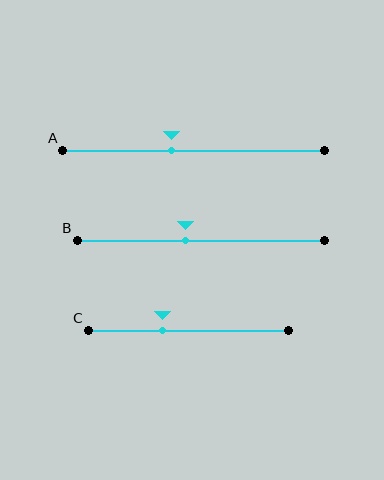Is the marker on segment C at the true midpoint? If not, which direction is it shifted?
No, the marker on segment C is shifted to the left by about 13% of the segment length.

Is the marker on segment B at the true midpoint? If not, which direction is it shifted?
No, the marker on segment B is shifted to the left by about 6% of the segment length.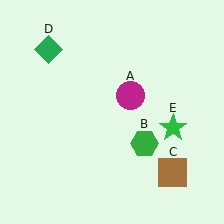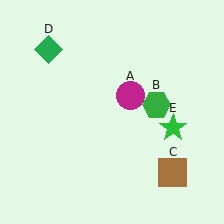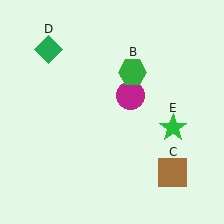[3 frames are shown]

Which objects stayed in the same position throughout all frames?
Magenta circle (object A) and brown square (object C) and green diamond (object D) and green star (object E) remained stationary.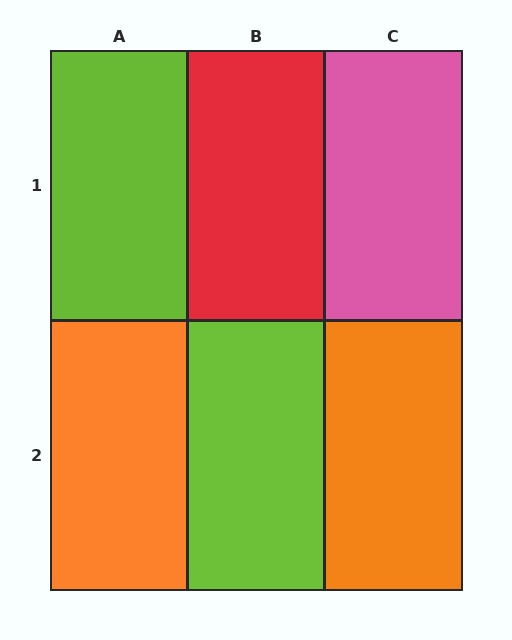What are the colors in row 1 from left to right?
Lime, red, pink.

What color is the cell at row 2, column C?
Orange.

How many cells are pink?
1 cell is pink.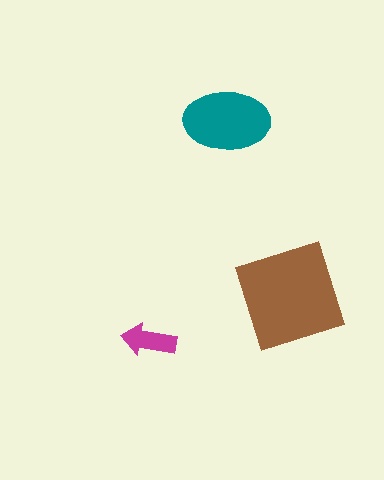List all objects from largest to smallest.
The brown square, the teal ellipse, the magenta arrow.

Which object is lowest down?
The magenta arrow is bottommost.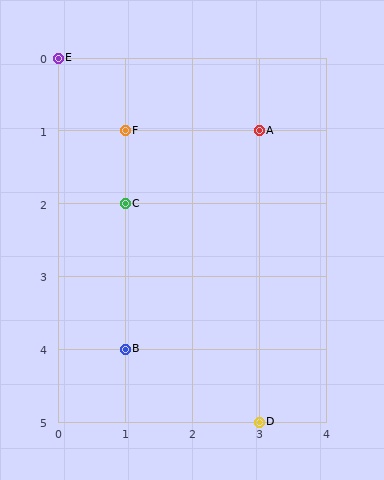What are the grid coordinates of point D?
Point D is at grid coordinates (3, 5).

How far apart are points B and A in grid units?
Points B and A are 2 columns and 3 rows apart (about 3.6 grid units diagonally).